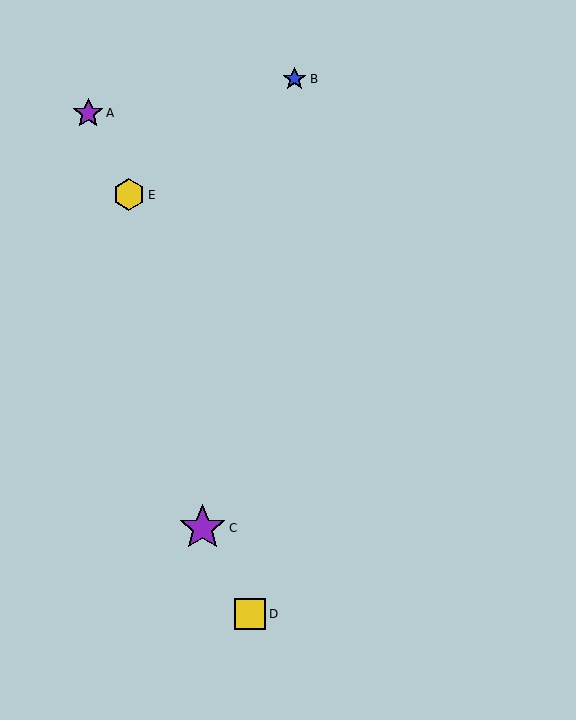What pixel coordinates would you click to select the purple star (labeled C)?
Click at (203, 528) to select the purple star C.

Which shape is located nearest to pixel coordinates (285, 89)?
The blue star (labeled B) at (295, 79) is nearest to that location.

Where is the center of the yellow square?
The center of the yellow square is at (250, 614).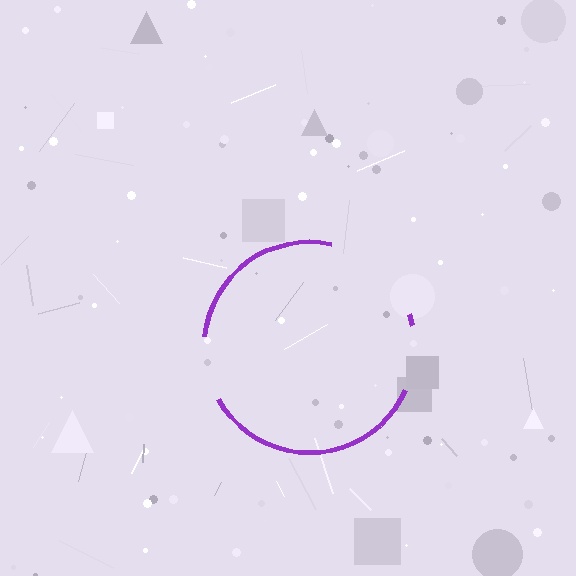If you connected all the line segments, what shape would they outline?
They would outline a circle.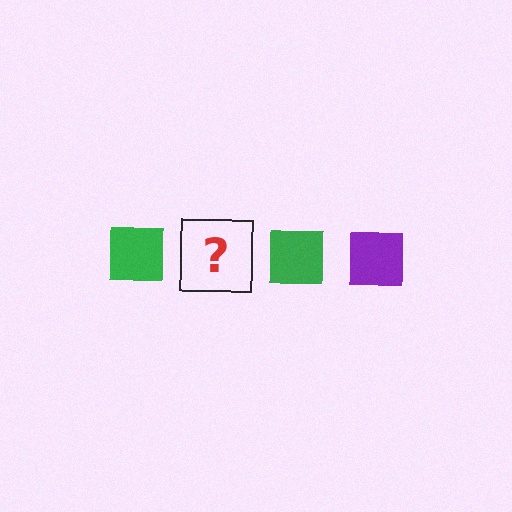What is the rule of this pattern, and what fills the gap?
The rule is that the pattern cycles through green, purple squares. The gap should be filled with a purple square.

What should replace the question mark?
The question mark should be replaced with a purple square.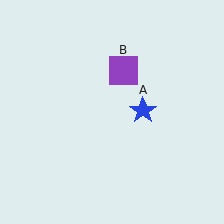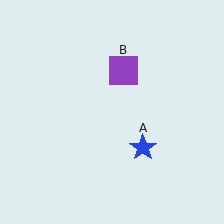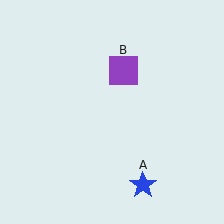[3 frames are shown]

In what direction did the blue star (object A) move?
The blue star (object A) moved down.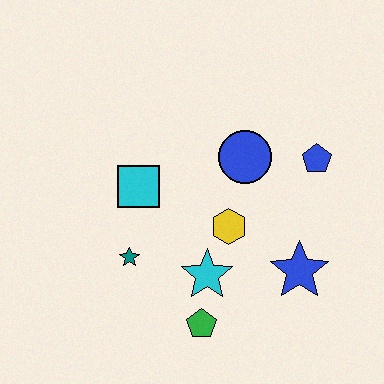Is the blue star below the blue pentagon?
Yes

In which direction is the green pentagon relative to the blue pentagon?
The green pentagon is below the blue pentagon.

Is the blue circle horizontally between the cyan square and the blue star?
Yes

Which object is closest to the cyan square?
The teal star is closest to the cyan square.